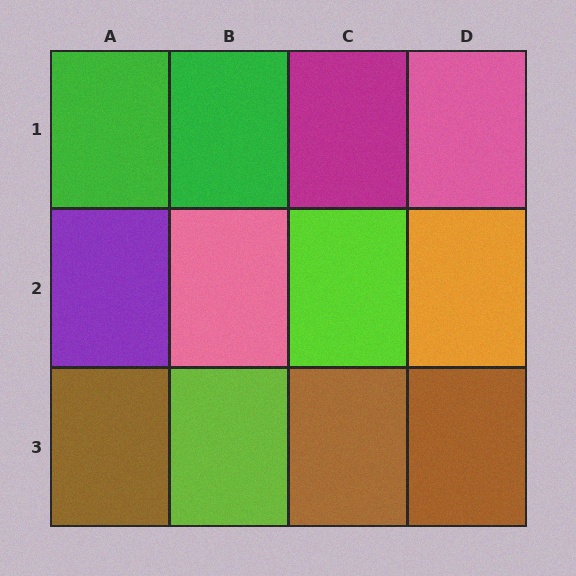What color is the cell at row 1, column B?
Green.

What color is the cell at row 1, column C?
Magenta.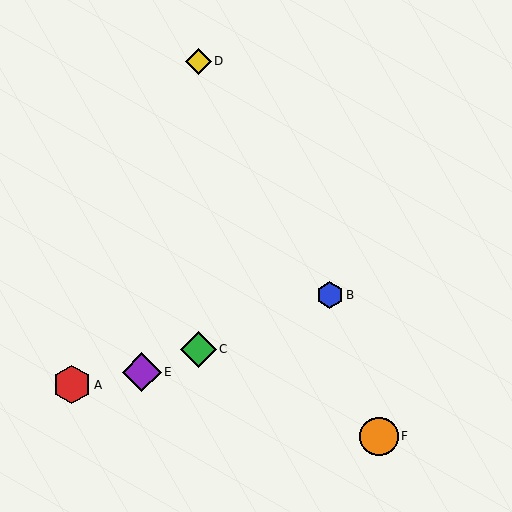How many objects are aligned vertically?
2 objects (C, D) are aligned vertically.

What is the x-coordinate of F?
Object F is at x≈379.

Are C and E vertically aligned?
No, C is at x≈198 and E is at x≈142.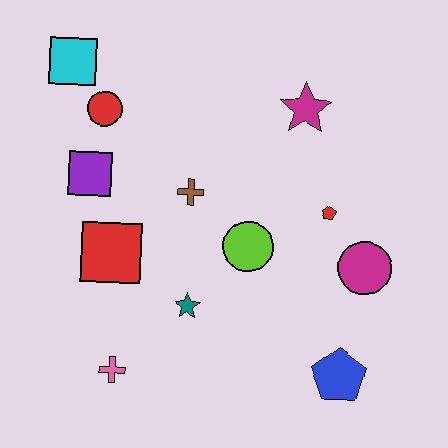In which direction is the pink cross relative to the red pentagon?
The pink cross is to the left of the red pentagon.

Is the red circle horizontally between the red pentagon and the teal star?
No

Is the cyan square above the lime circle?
Yes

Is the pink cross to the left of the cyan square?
No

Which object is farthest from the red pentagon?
The cyan square is farthest from the red pentagon.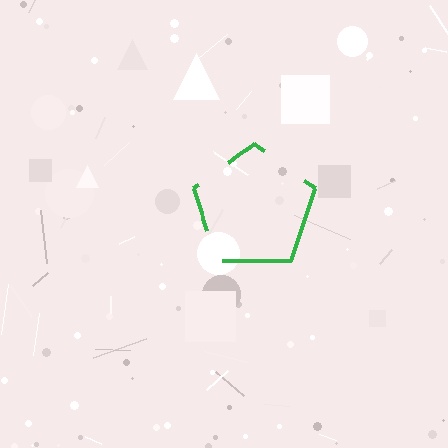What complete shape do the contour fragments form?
The contour fragments form a pentagon.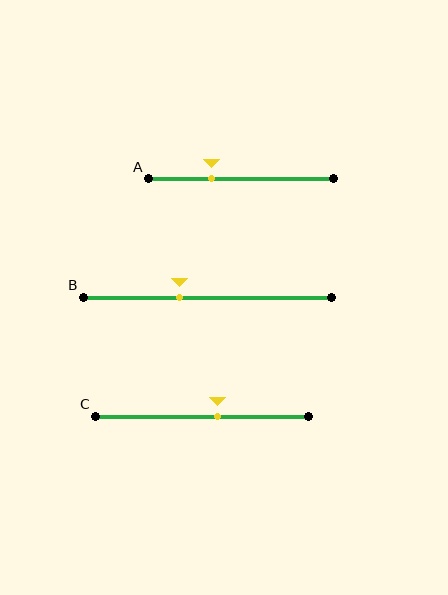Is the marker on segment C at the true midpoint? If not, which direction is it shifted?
No, the marker on segment C is shifted to the right by about 7% of the segment length.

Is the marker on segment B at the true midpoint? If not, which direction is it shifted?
No, the marker on segment B is shifted to the left by about 11% of the segment length.